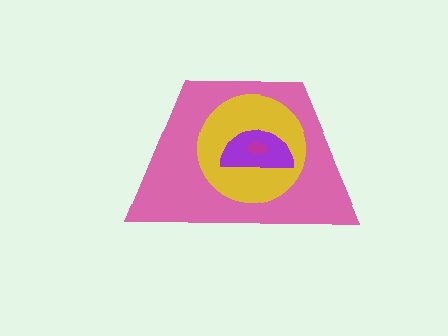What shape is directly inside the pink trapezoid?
The yellow circle.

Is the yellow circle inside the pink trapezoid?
Yes.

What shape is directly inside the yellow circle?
The purple semicircle.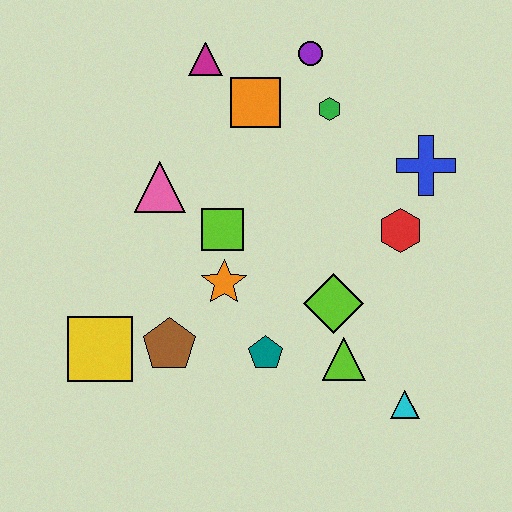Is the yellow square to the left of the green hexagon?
Yes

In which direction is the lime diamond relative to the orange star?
The lime diamond is to the right of the orange star.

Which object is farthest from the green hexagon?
The yellow square is farthest from the green hexagon.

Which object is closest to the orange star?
The lime square is closest to the orange star.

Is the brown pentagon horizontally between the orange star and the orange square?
No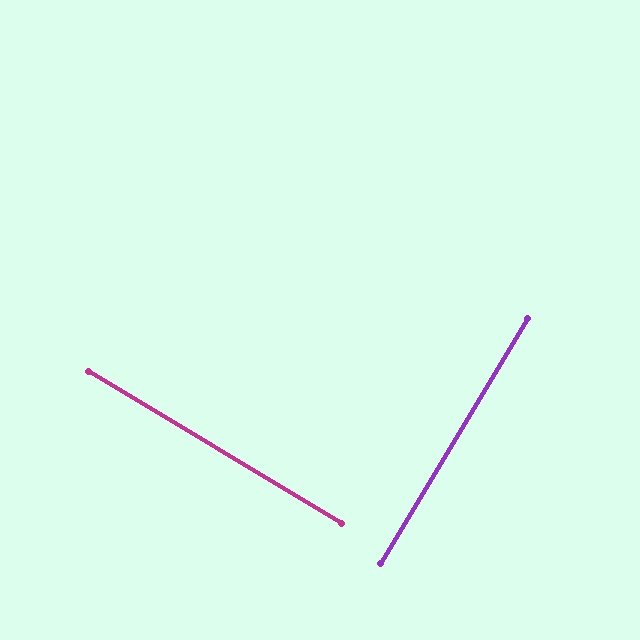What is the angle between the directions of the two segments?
Approximately 90 degrees.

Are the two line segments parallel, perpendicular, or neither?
Perpendicular — they meet at approximately 90°.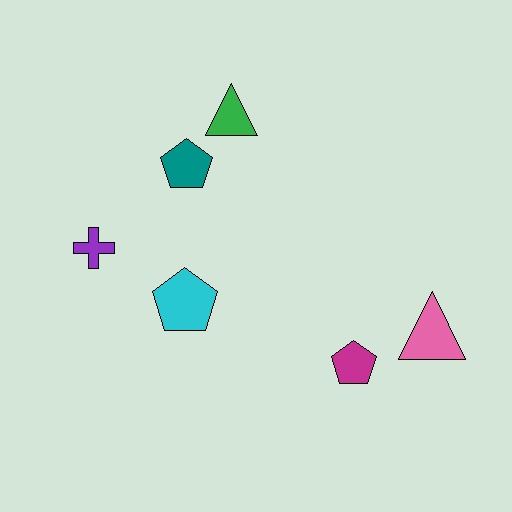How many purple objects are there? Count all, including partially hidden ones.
There is 1 purple object.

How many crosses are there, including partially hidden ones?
There is 1 cross.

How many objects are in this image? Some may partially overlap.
There are 6 objects.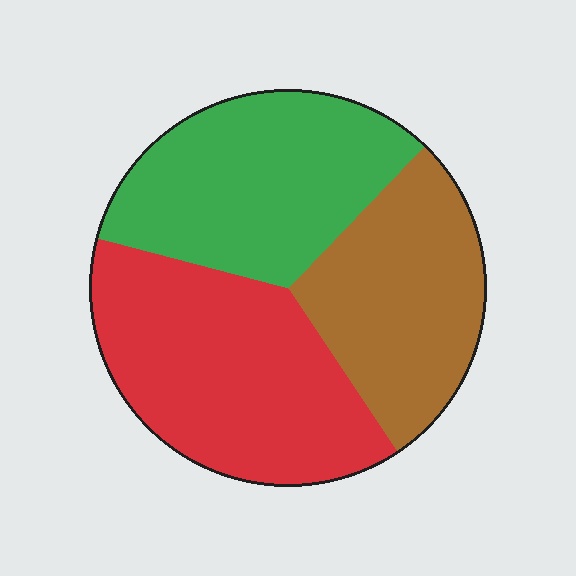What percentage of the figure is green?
Green takes up about one third (1/3) of the figure.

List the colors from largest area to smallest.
From largest to smallest: red, green, brown.